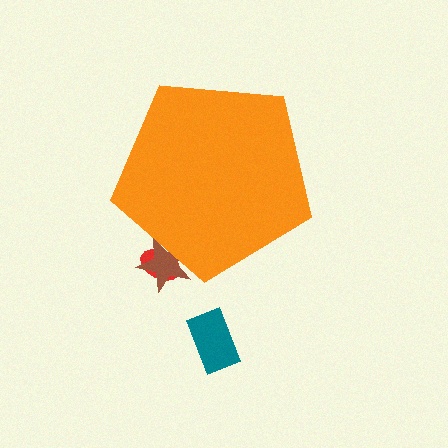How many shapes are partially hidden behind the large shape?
2 shapes are partially hidden.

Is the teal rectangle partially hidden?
No, the teal rectangle is fully visible.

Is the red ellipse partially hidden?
Yes, the red ellipse is partially hidden behind the orange pentagon.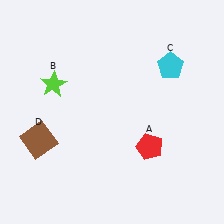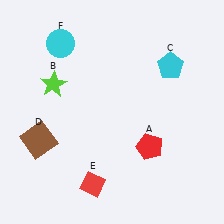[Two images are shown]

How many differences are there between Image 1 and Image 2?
There are 2 differences between the two images.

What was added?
A red diamond (E), a cyan circle (F) were added in Image 2.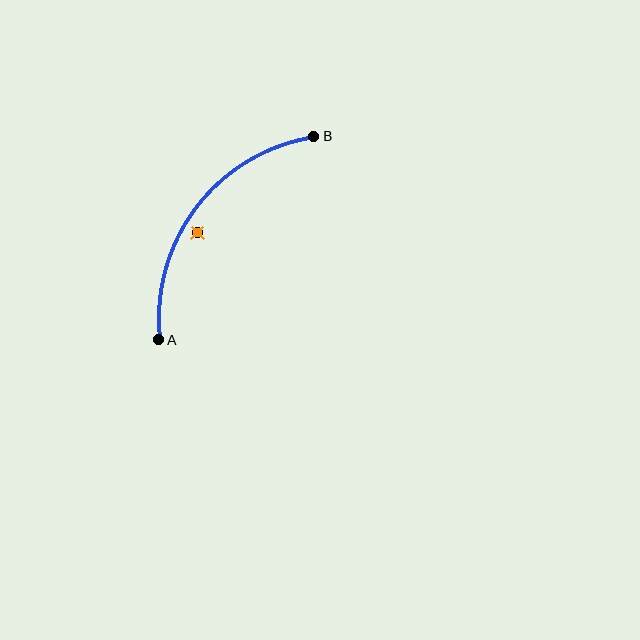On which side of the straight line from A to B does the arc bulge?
The arc bulges above and to the left of the straight line connecting A and B.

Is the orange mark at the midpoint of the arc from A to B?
No — the orange mark does not lie on the arc at all. It sits slightly inside the curve.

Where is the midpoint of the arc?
The arc midpoint is the point on the curve farthest from the straight line joining A and B. It sits above and to the left of that line.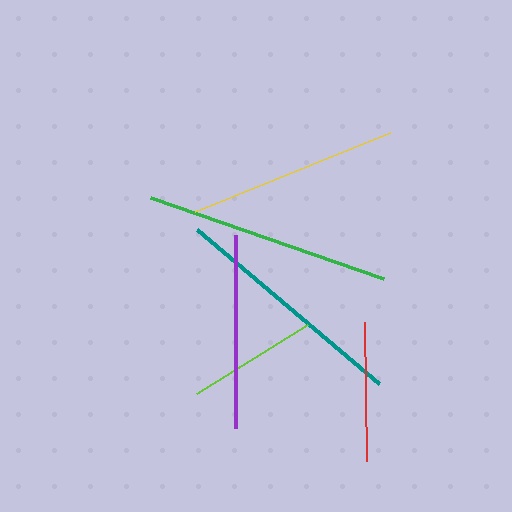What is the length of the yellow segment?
The yellow segment is approximately 211 pixels long.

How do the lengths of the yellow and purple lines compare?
The yellow and purple lines are approximately the same length.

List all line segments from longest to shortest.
From longest to shortest: green, teal, yellow, purple, red, lime.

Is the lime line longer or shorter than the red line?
The red line is longer than the lime line.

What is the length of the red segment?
The red segment is approximately 139 pixels long.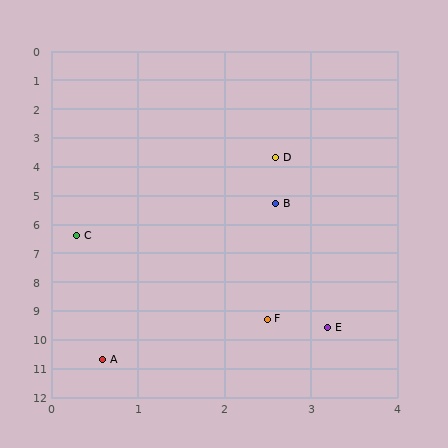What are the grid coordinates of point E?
Point E is at approximately (3.2, 9.6).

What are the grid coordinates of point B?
Point B is at approximately (2.6, 5.3).